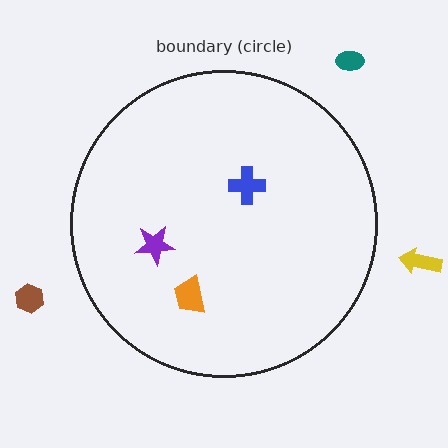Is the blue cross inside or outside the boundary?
Inside.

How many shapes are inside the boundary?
3 inside, 3 outside.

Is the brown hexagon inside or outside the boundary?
Outside.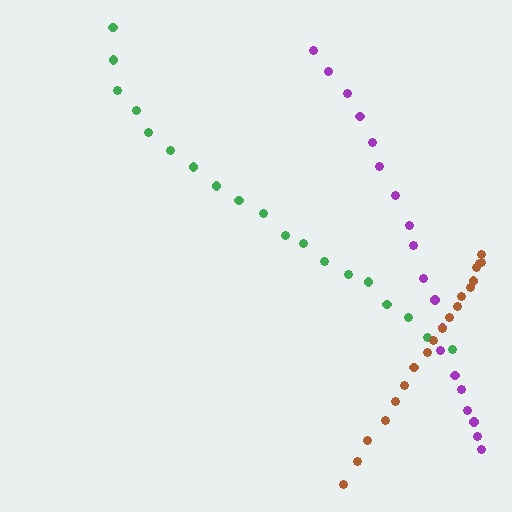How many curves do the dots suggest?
There are 3 distinct paths.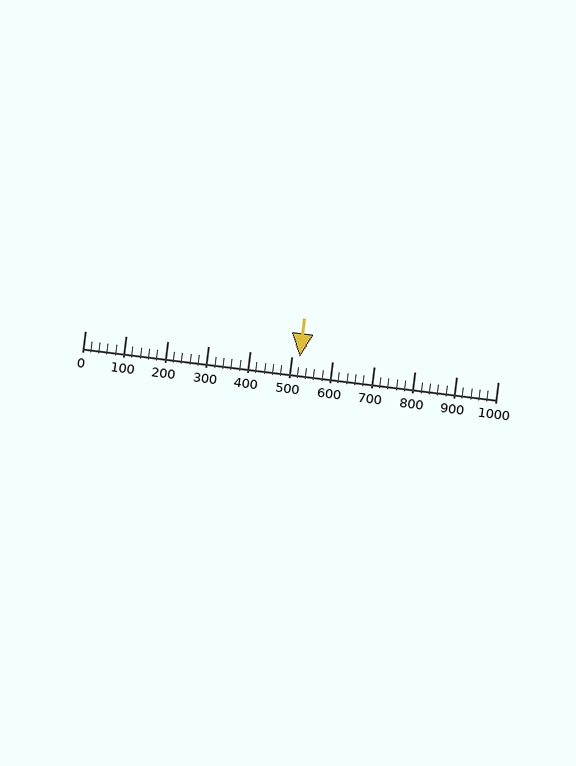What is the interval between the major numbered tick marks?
The major tick marks are spaced 100 units apart.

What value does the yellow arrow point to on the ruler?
The yellow arrow points to approximately 520.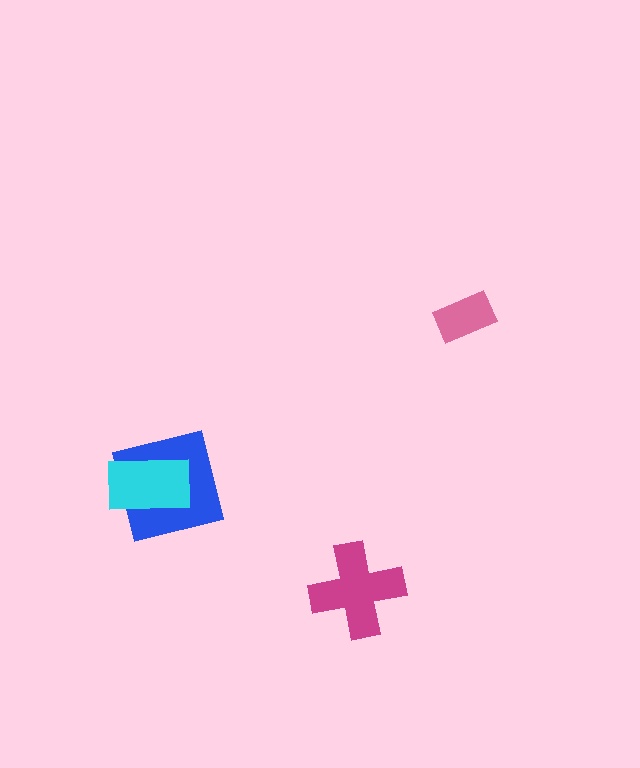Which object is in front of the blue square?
The cyan rectangle is in front of the blue square.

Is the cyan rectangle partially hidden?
No, no other shape covers it.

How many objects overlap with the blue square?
1 object overlaps with the blue square.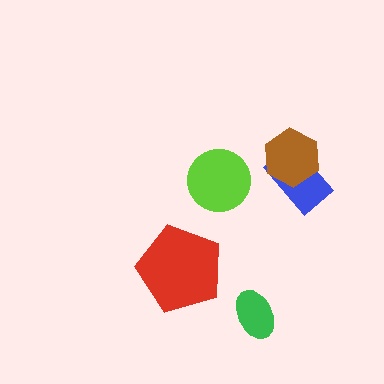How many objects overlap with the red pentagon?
0 objects overlap with the red pentagon.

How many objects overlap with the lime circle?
0 objects overlap with the lime circle.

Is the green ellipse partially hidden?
No, no other shape covers it.